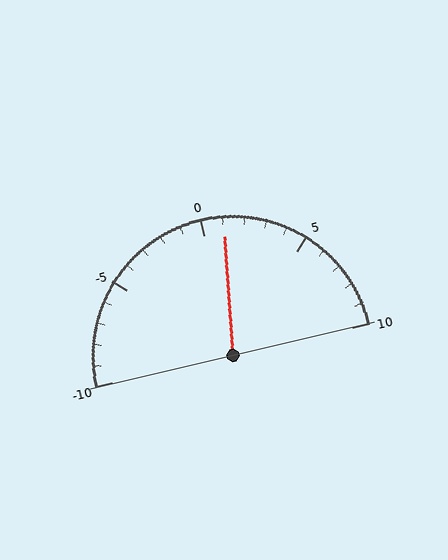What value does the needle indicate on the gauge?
The needle indicates approximately 1.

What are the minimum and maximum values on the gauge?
The gauge ranges from -10 to 10.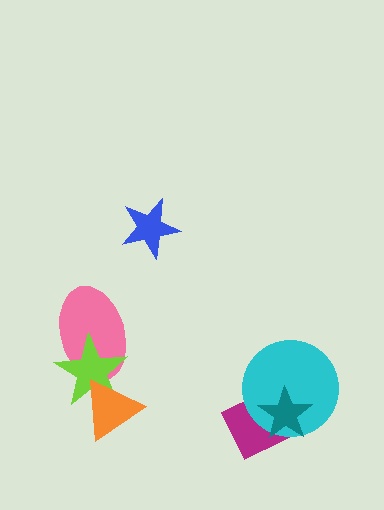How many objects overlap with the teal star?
2 objects overlap with the teal star.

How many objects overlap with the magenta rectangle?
2 objects overlap with the magenta rectangle.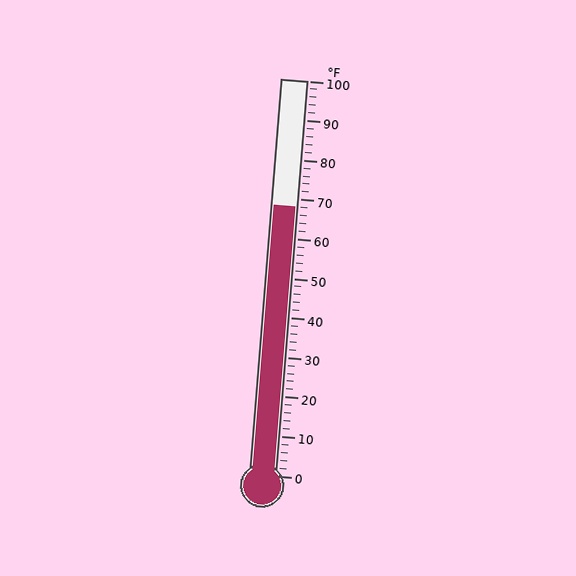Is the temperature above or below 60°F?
The temperature is above 60°F.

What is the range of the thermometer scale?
The thermometer scale ranges from 0°F to 100°F.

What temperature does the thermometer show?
The thermometer shows approximately 68°F.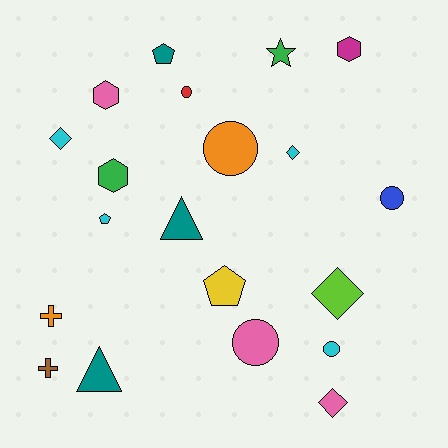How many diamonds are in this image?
There are 4 diamonds.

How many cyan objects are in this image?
There are 4 cyan objects.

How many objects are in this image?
There are 20 objects.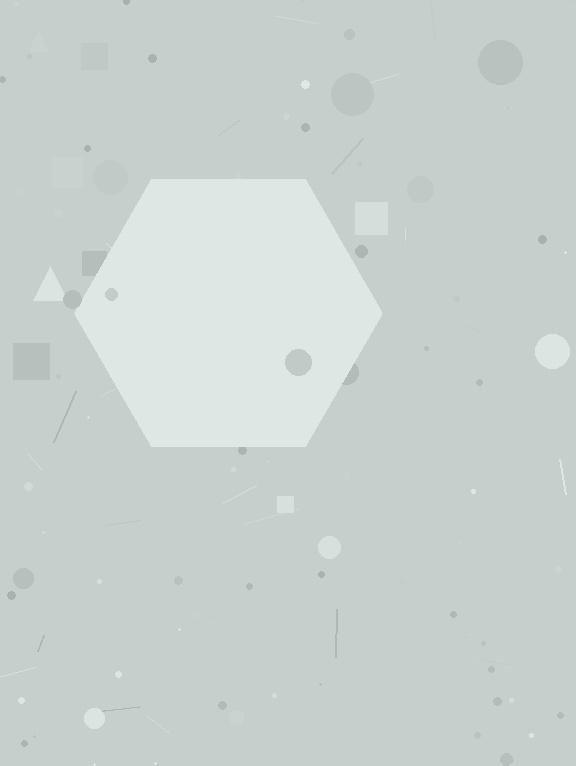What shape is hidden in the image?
A hexagon is hidden in the image.